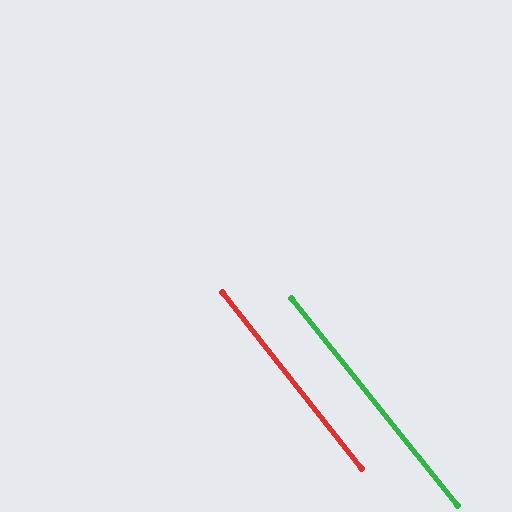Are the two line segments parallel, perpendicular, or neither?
Parallel — their directions differ by only 0.5°.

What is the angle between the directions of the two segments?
Approximately 0 degrees.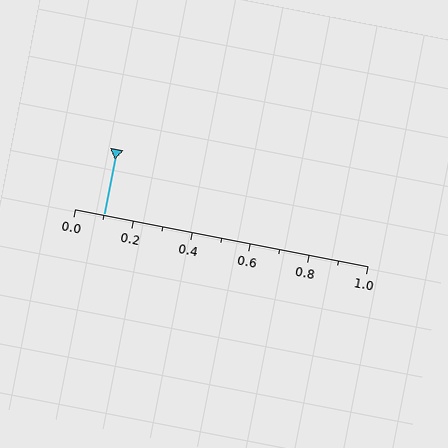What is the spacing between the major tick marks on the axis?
The major ticks are spaced 0.2 apart.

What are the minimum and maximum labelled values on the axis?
The axis runs from 0.0 to 1.0.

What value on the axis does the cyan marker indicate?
The marker indicates approximately 0.1.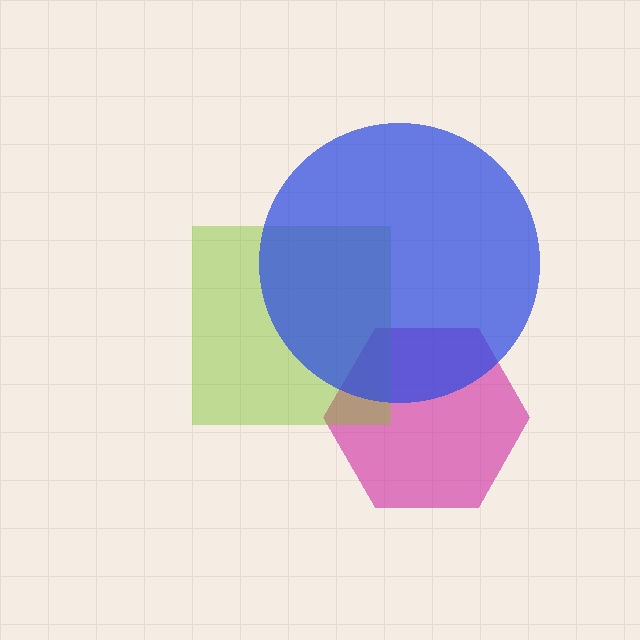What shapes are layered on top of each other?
The layered shapes are: a magenta hexagon, a lime square, a blue circle.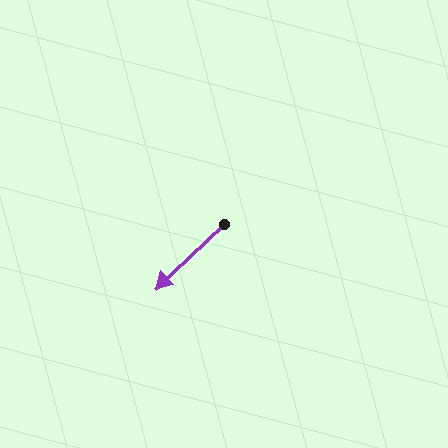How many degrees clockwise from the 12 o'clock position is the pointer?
Approximately 227 degrees.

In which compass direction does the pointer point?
Southwest.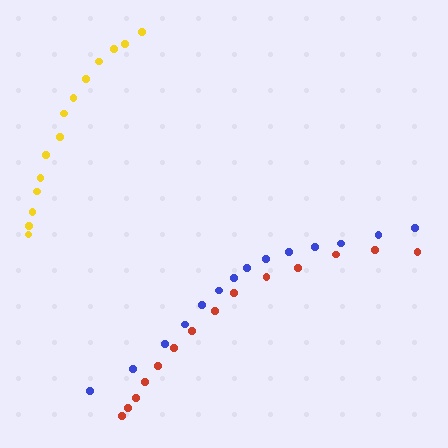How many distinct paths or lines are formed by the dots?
There are 3 distinct paths.